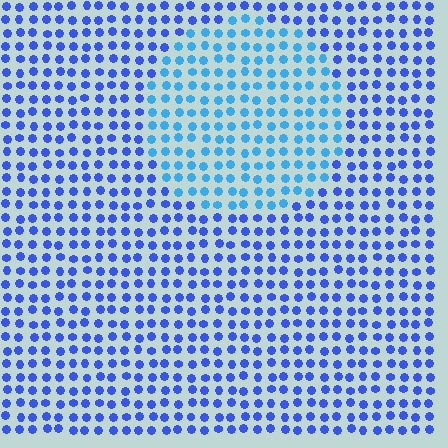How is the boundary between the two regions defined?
The boundary is defined purely by a slight shift in hue (about 30 degrees). Spacing, size, and orientation are identical on both sides.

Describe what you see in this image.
The image is filled with small blue elements in a uniform arrangement. A circle-shaped region is visible where the elements are tinted to a slightly different hue, forming a subtle color boundary.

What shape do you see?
I see a circle.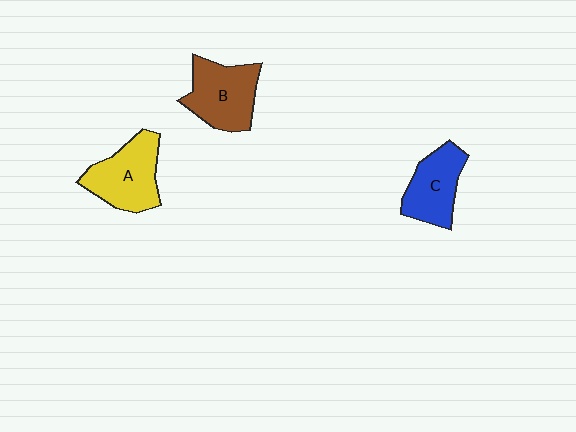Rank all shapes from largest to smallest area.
From largest to smallest: A (yellow), B (brown), C (blue).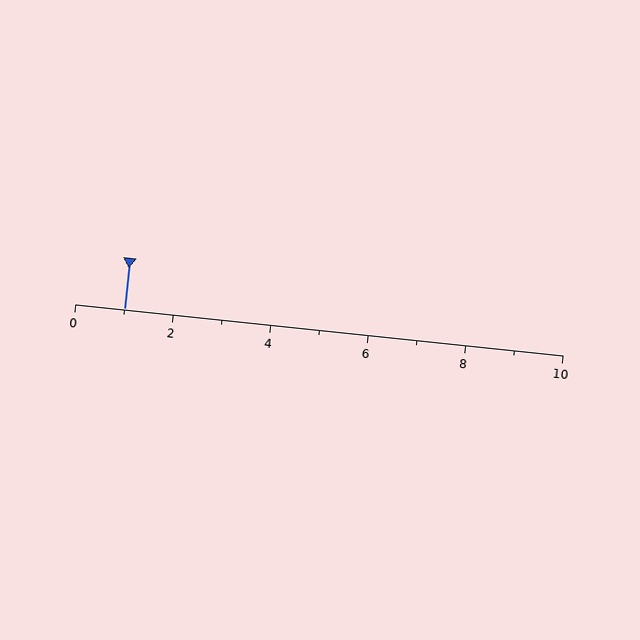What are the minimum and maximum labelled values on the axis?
The axis runs from 0 to 10.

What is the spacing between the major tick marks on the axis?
The major ticks are spaced 2 apart.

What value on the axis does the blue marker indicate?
The marker indicates approximately 1.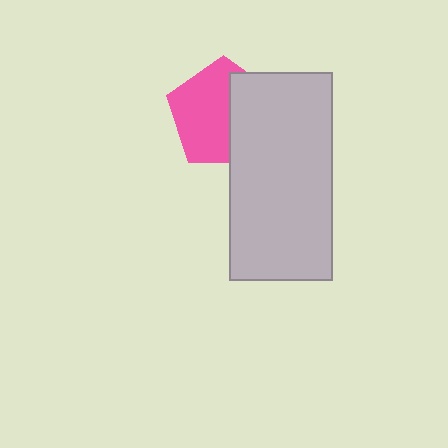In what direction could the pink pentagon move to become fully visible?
The pink pentagon could move left. That would shift it out from behind the light gray rectangle entirely.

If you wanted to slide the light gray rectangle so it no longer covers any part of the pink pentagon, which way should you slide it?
Slide it right — that is the most direct way to separate the two shapes.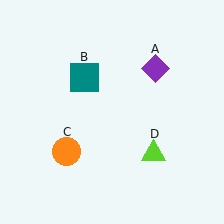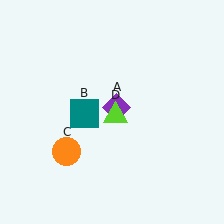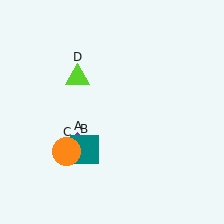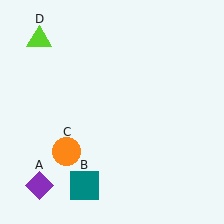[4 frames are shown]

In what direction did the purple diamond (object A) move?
The purple diamond (object A) moved down and to the left.